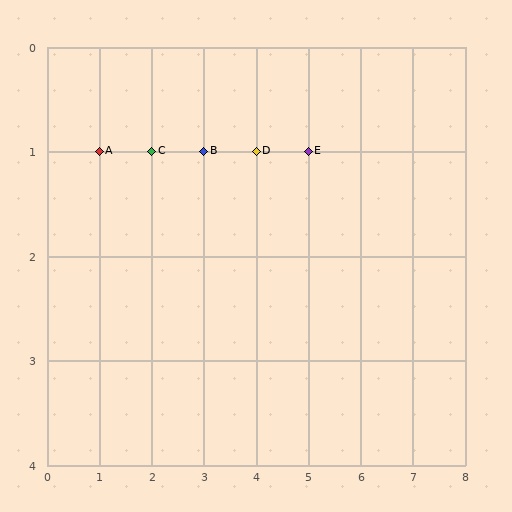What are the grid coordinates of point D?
Point D is at grid coordinates (4, 1).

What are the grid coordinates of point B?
Point B is at grid coordinates (3, 1).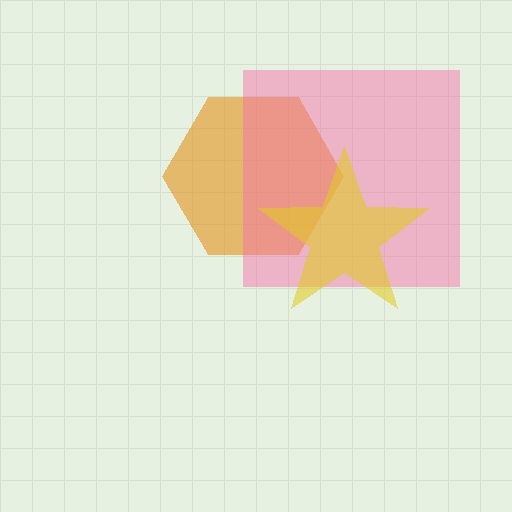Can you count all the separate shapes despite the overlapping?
Yes, there are 3 separate shapes.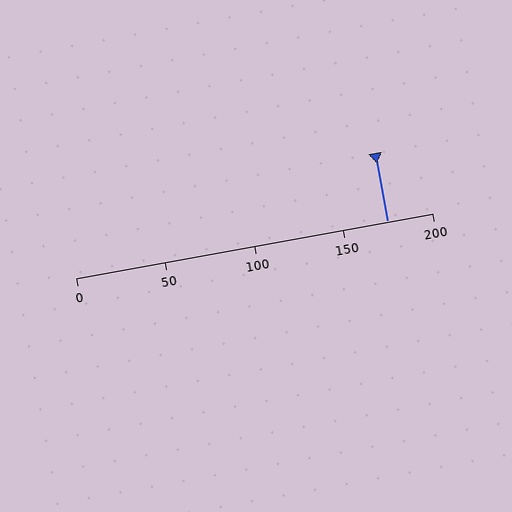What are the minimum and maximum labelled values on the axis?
The axis runs from 0 to 200.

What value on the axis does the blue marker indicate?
The marker indicates approximately 175.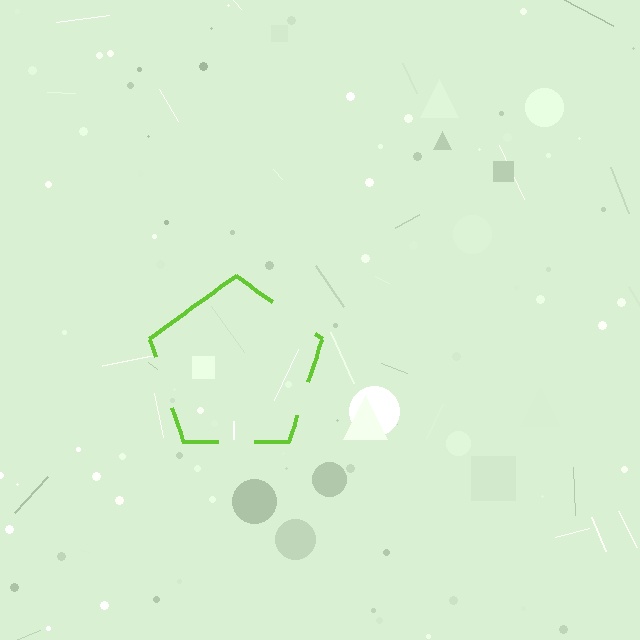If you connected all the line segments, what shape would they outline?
They would outline a pentagon.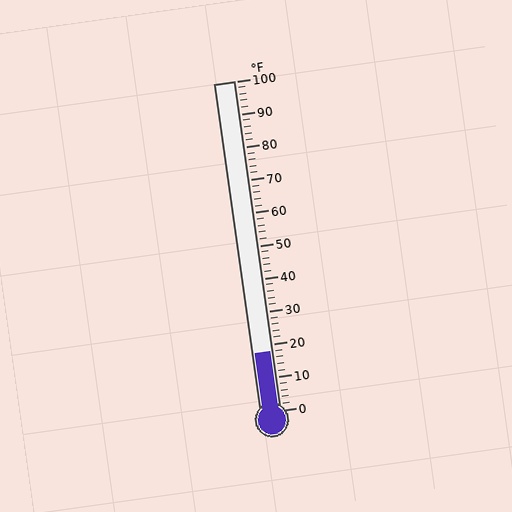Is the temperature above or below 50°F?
The temperature is below 50°F.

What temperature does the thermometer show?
The thermometer shows approximately 18°F.